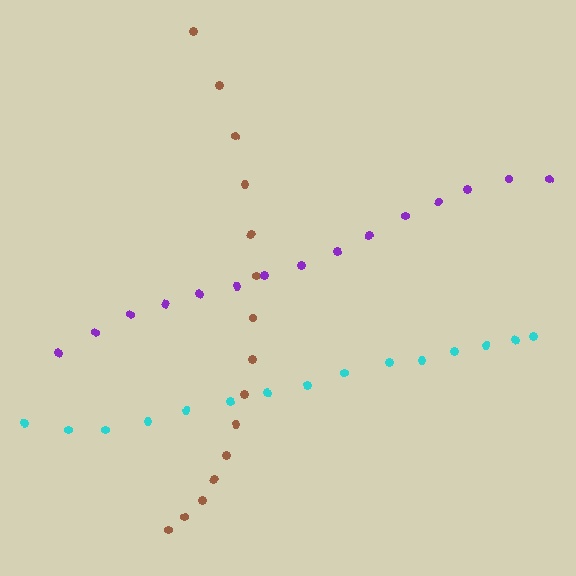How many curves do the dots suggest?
There are 3 distinct paths.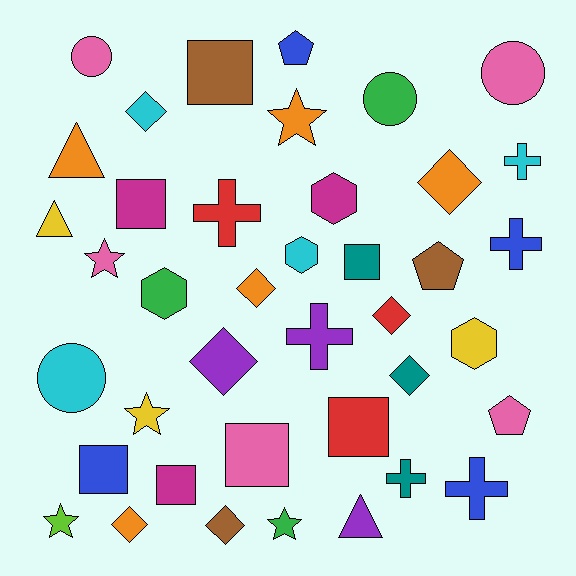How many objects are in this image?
There are 40 objects.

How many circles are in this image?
There are 4 circles.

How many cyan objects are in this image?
There are 4 cyan objects.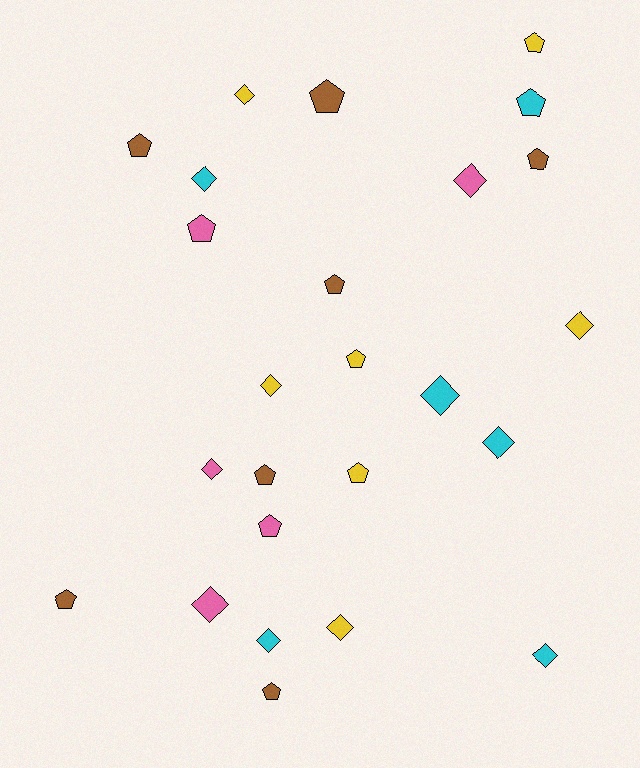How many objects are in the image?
There are 25 objects.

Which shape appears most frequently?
Pentagon, with 13 objects.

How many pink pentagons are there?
There are 2 pink pentagons.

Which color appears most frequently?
Yellow, with 7 objects.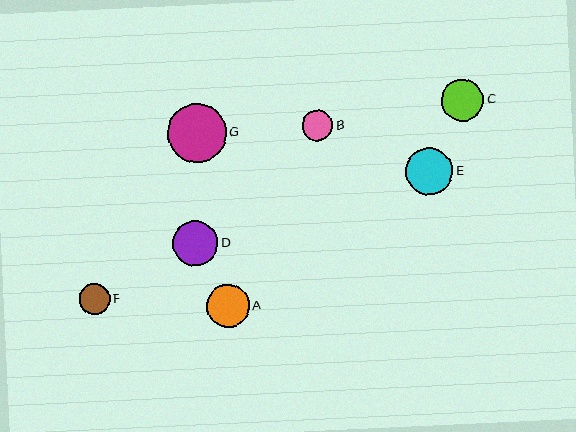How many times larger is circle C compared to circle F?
Circle C is approximately 1.4 times the size of circle F.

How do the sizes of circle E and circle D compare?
Circle E and circle D are approximately the same size.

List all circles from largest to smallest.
From largest to smallest: G, E, D, A, C, B, F.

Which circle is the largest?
Circle G is the largest with a size of approximately 59 pixels.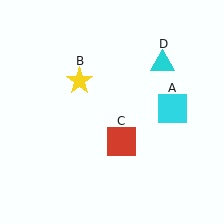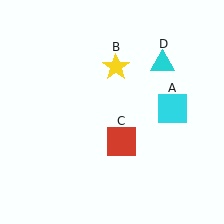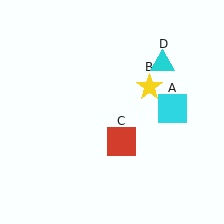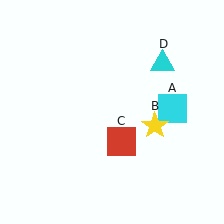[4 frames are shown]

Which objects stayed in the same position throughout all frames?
Cyan square (object A) and red square (object C) and cyan triangle (object D) remained stationary.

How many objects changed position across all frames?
1 object changed position: yellow star (object B).